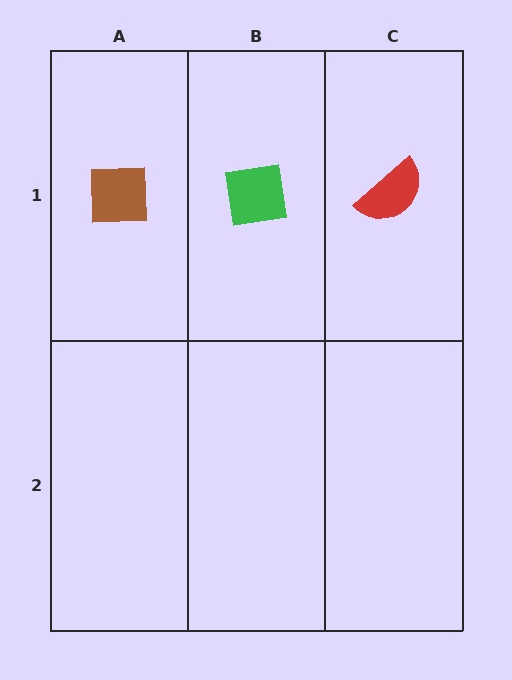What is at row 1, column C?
A red semicircle.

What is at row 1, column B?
A green square.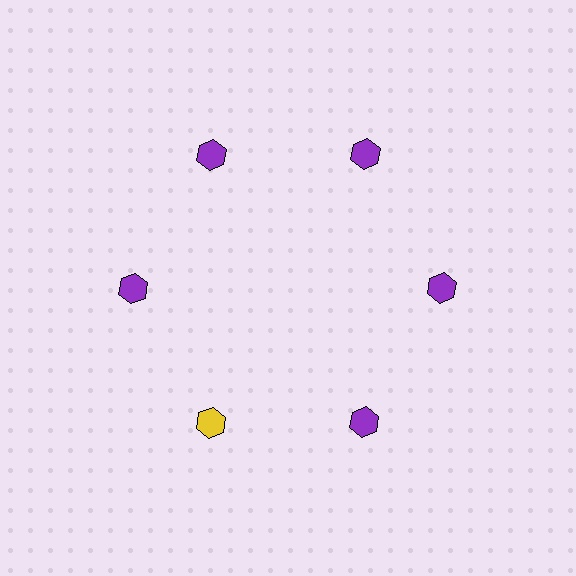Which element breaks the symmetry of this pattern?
The yellow hexagon at roughly the 7 o'clock position breaks the symmetry. All other shapes are purple hexagons.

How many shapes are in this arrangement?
There are 6 shapes arranged in a ring pattern.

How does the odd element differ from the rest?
It has a different color: yellow instead of purple.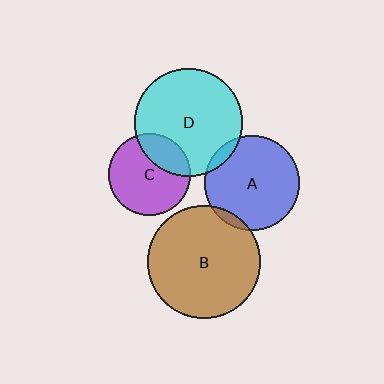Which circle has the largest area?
Circle B (brown).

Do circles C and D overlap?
Yes.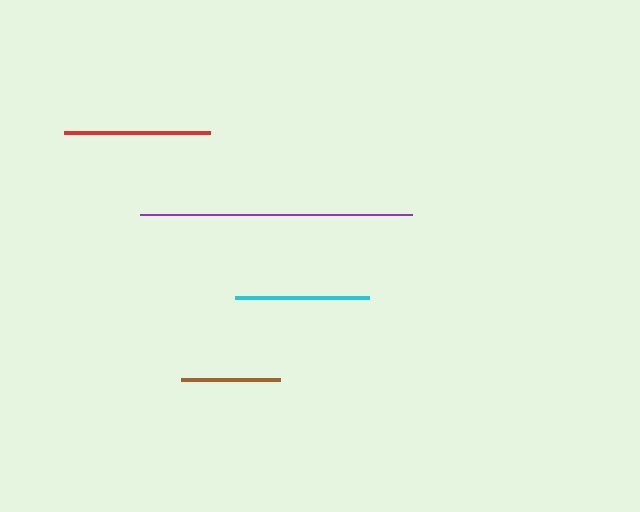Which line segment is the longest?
The purple line is the longest at approximately 272 pixels.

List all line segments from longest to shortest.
From longest to shortest: purple, red, cyan, brown.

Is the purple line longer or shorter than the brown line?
The purple line is longer than the brown line.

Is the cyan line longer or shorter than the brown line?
The cyan line is longer than the brown line.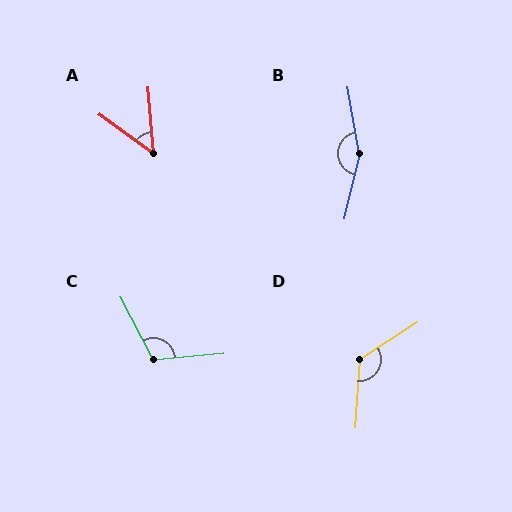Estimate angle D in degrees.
Approximately 126 degrees.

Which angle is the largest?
B, at approximately 158 degrees.